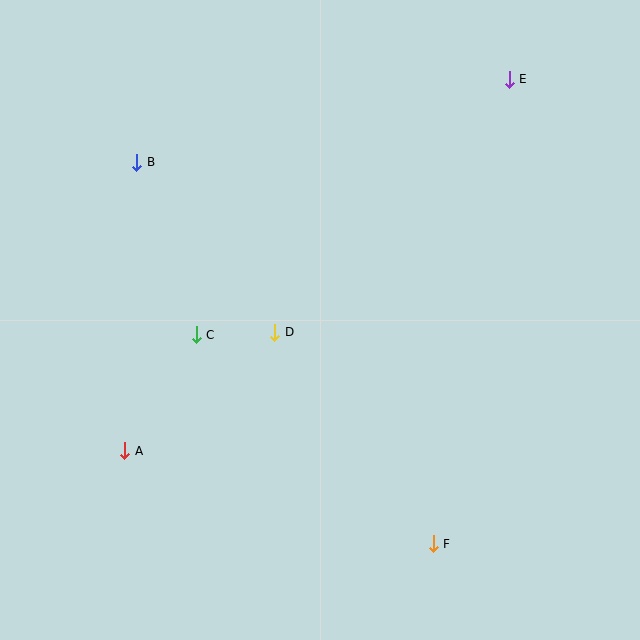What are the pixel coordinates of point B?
Point B is at (137, 162).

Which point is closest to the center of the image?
Point D at (275, 332) is closest to the center.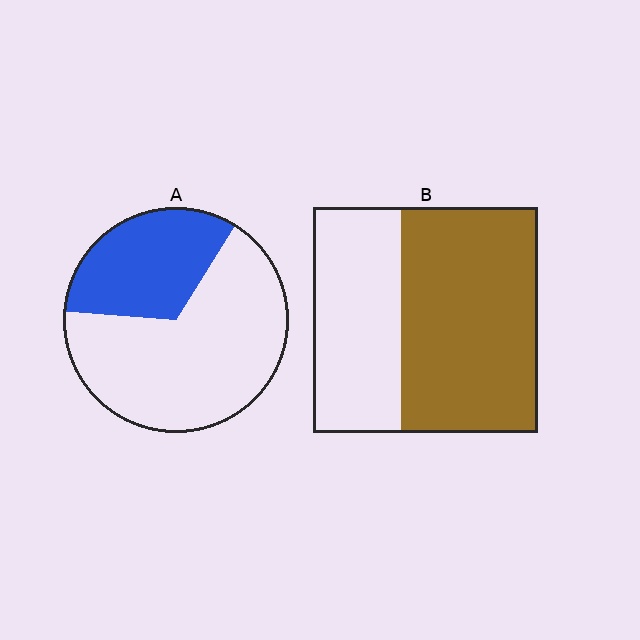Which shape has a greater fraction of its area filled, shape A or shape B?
Shape B.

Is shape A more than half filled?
No.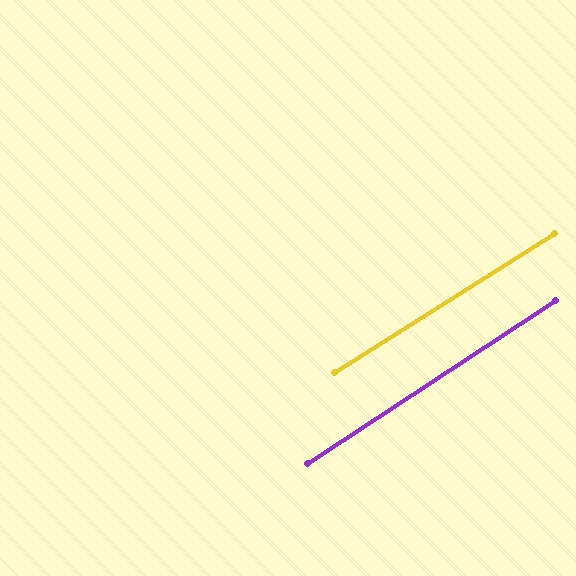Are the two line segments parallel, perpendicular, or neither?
Parallel — their directions differ by only 1.0°.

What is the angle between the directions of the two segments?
Approximately 1 degree.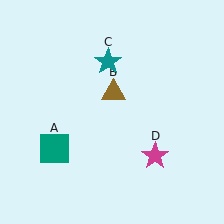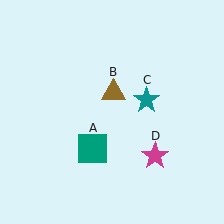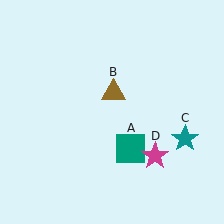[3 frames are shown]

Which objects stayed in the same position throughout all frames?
Brown triangle (object B) and magenta star (object D) remained stationary.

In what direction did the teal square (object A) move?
The teal square (object A) moved right.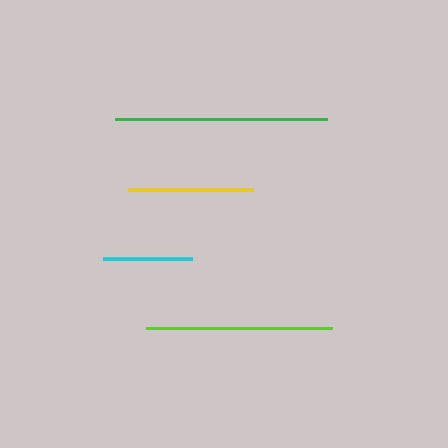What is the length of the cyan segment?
The cyan segment is approximately 89 pixels long.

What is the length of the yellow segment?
The yellow segment is approximately 125 pixels long.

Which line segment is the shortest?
The cyan line is the shortest at approximately 89 pixels.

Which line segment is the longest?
The green line is the longest at approximately 212 pixels.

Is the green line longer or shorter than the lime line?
The green line is longer than the lime line.